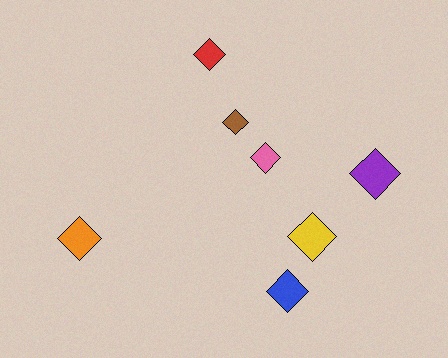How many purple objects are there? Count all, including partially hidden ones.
There is 1 purple object.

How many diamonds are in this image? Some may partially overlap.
There are 7 diamonds.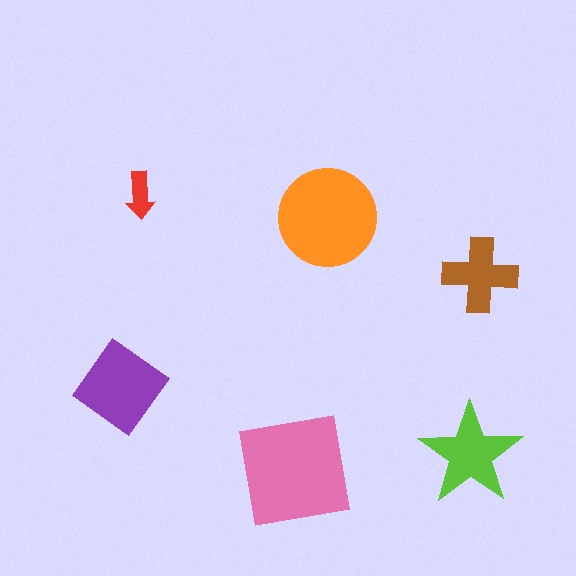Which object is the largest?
The pink square.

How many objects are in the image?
There are 6 objects in the image.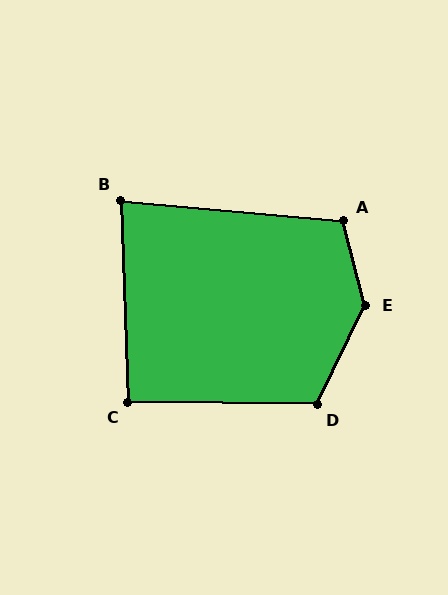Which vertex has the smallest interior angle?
B, at approximately 83 degrees.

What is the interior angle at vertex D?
Approximately 115 degrees (obtuse).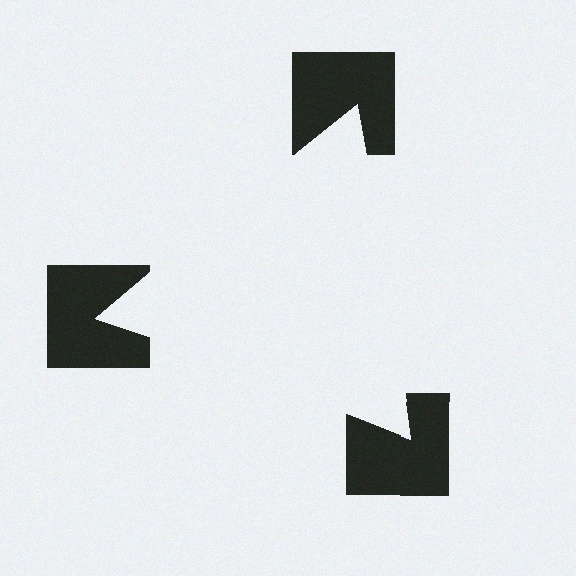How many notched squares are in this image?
There are 3 — one at each vertex of the illusory triangle.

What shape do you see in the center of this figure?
An illusory triangle — its edges are inferred from the aligned wedge cuts in the notched squares, not physically drawn.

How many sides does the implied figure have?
3 sides.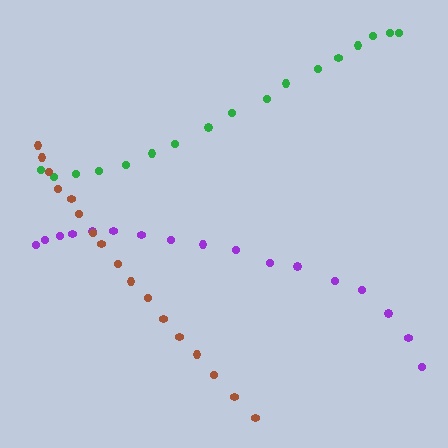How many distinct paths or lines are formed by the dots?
There are 3 distinct paths.